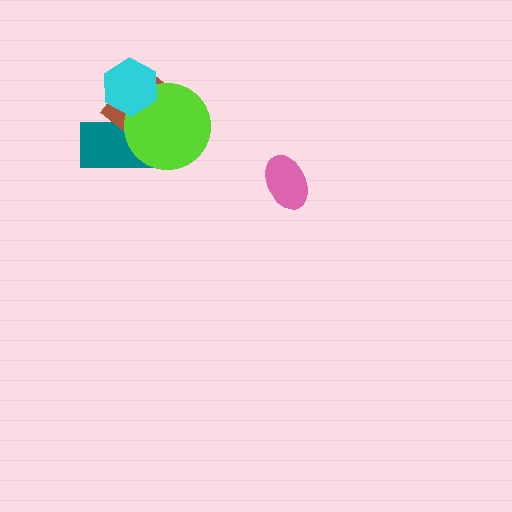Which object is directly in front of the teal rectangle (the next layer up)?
The brown diamond is directly in front of the teal rectangle.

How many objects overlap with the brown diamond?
3 objects overlap with the brown diamond.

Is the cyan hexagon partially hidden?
No, no other shape covers it.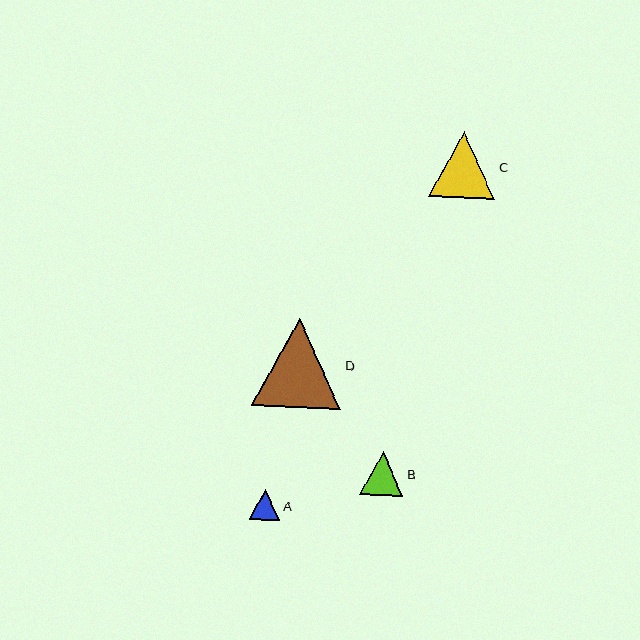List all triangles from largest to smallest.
From largest to smallest: D, C, B, A.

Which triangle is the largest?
Triangle D is the largest with a size of approximately 89 pixels.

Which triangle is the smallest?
Triangle A is the smallest with a size of approximately 31 pixels.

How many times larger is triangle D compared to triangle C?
Triangle D is approximately 1.3 times the size of triangle C.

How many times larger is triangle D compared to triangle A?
Triangle D is approximately 2.9 times the size of triangle A.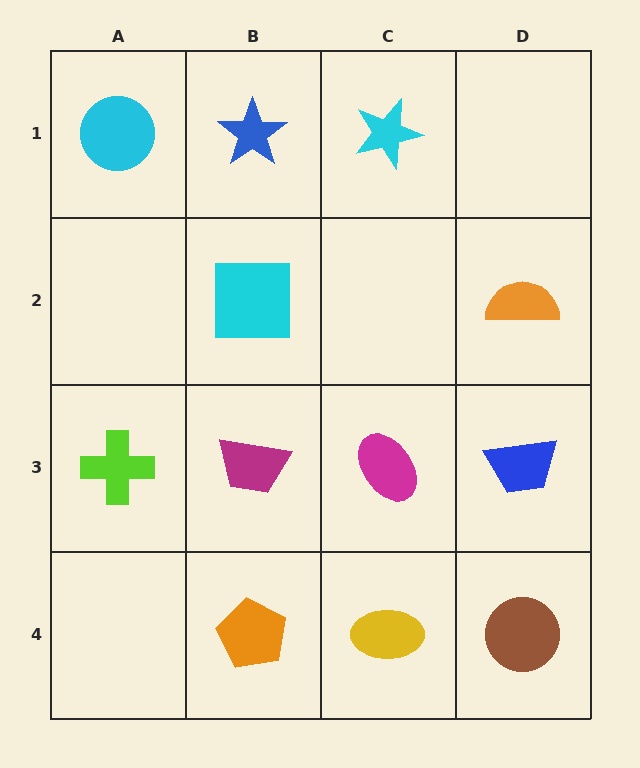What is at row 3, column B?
A magenta trapezoid.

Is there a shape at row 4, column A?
No, that cell is empty.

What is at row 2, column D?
An orange semicircle.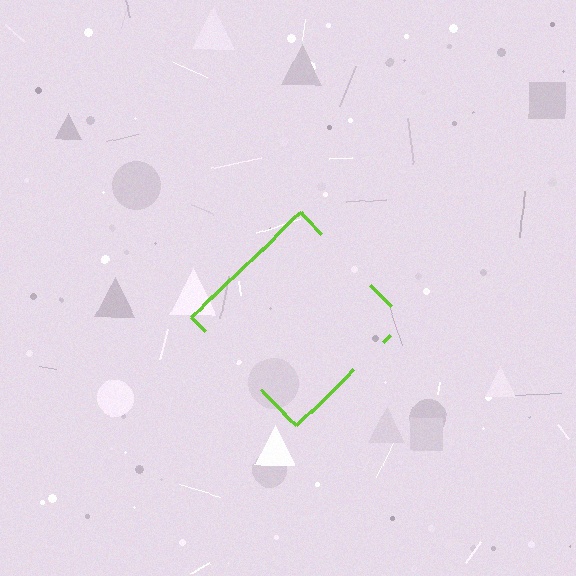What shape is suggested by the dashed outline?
The dashed outline suggests a diamond.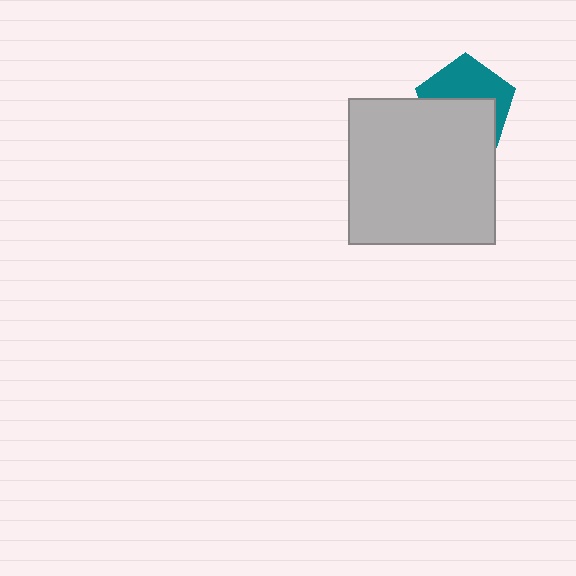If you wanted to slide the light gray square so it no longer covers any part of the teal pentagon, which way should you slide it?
Slide it down — that is the most direct way to separate the two shapes.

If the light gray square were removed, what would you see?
You would see the complete teal pentagon.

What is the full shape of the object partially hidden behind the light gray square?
The partially hidden object is a teal pentagon.